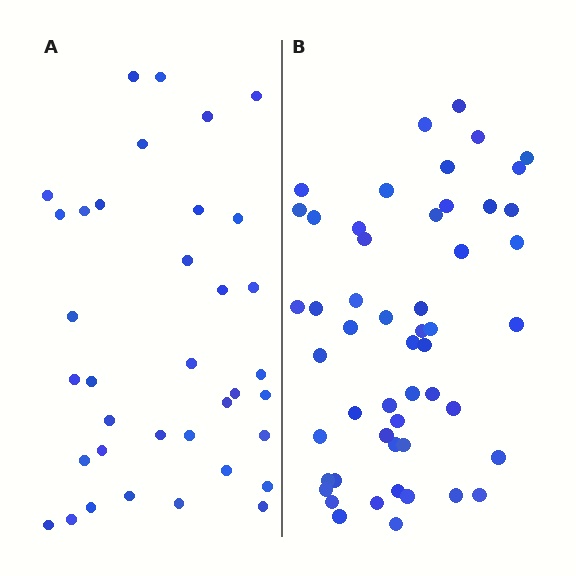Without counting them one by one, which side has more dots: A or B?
Region B (the right region) has more dots.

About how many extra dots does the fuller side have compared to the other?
Region B has approximately 15 more dots than region A.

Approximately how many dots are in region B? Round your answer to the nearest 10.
About 50 dots. (The exact count is 52, which rounds to 50.)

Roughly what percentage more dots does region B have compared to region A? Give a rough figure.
About 45% more.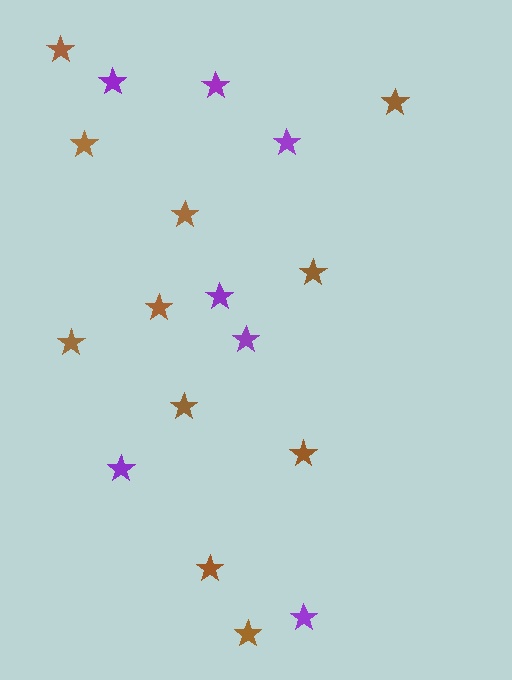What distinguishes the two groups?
There are 2 groups: one group of purple stars (7) and one group of brown stars (11).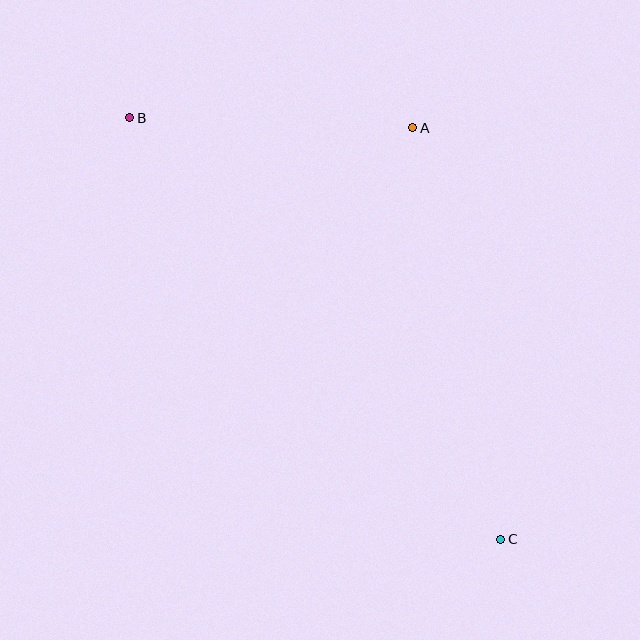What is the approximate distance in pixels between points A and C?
The distance between A and C is approximately 421 pixels.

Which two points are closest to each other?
Points A and B are closest to each other.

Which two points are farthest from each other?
Points B and C are farthest from each other.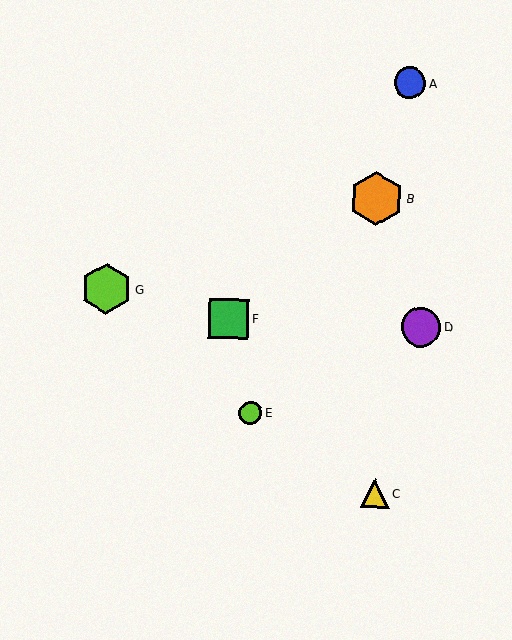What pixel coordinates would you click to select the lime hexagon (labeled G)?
Click at (106, 289) to select the lime hexagon G.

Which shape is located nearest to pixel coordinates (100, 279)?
The lime hexagon (labeled G) at (106, 289) is nearest to that location.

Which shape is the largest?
The orange hexagon (labeled B) is the largest.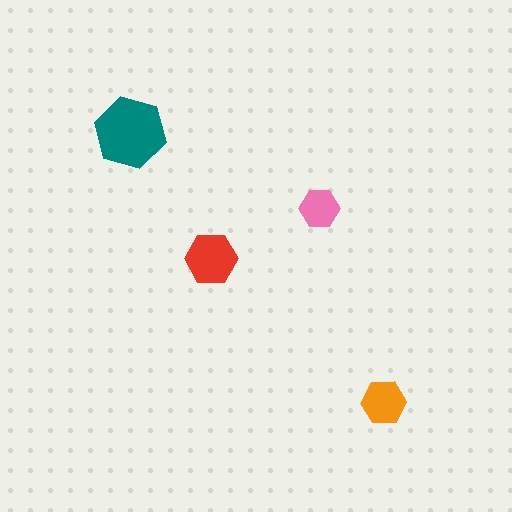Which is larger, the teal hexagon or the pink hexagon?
The teal one.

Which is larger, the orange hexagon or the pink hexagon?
The orange one.